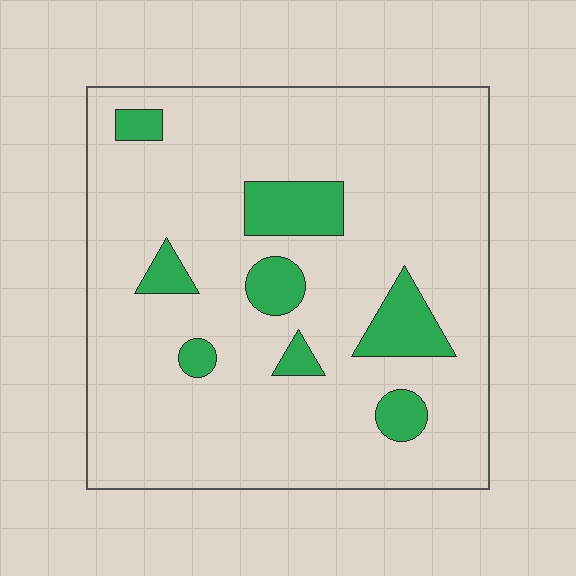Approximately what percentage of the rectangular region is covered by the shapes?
Approximately 15%.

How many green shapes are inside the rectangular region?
8.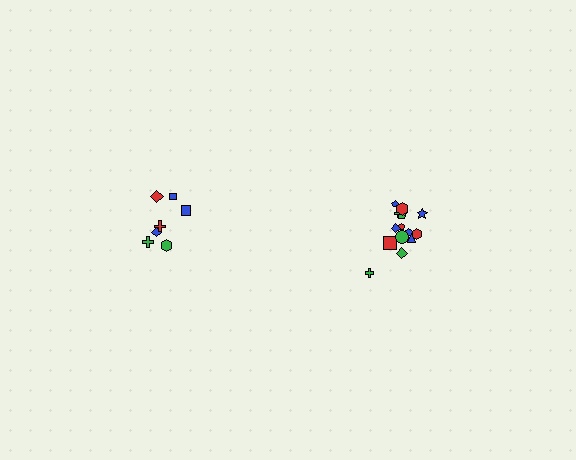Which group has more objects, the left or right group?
The right group.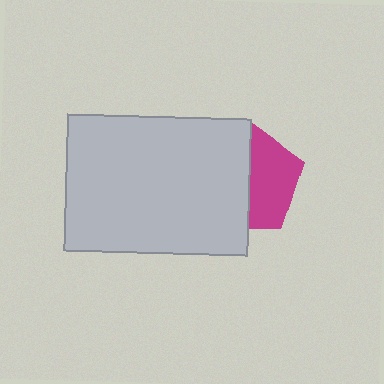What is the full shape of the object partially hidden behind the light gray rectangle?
The partially hidden object is a magenta pentagon.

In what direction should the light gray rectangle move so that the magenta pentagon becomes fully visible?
The light gray rectangle should move left. That is the shortest direction to clear the overlap and leave the magenta pentagon fully visible.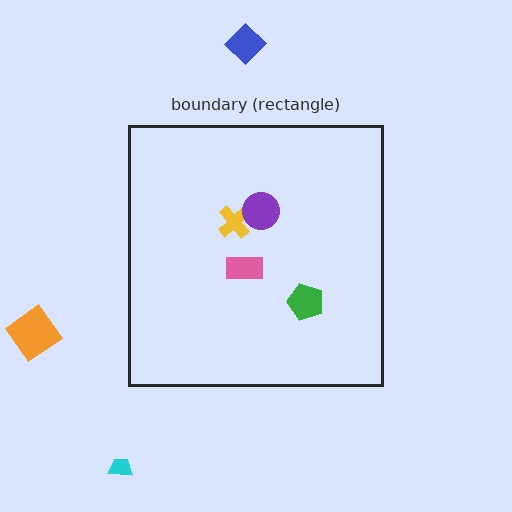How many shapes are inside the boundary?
4 inside, 3 outside.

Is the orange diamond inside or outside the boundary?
Outside.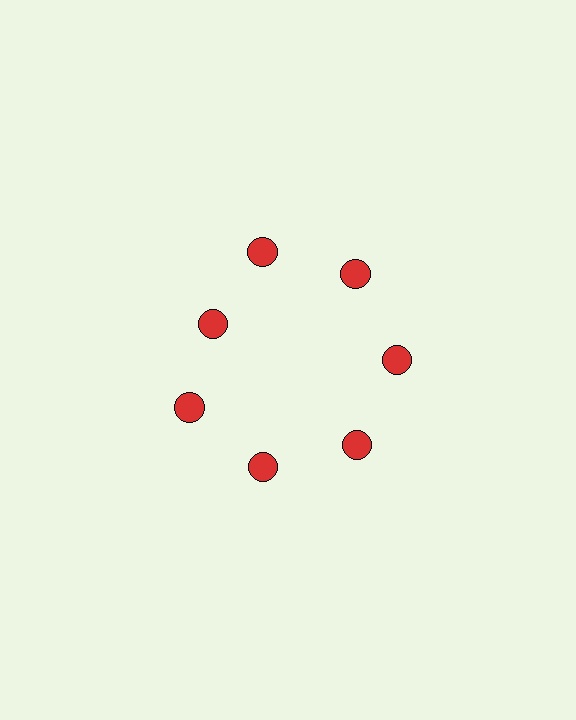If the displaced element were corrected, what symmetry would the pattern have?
It would have 7-fold rotational symmetry — the pattern would map onto itself every 51 degrees.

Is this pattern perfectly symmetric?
No. The 7 red circles are arranged in a ring, but one element near the 10 o'clock position is pulled inward toward the center, breaking the 7-fold rotational symmetry.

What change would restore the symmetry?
The symmetry would be restored by moving it outward, back onto the ring so that all 7 circles sit at equal angles and equal distance from the center.